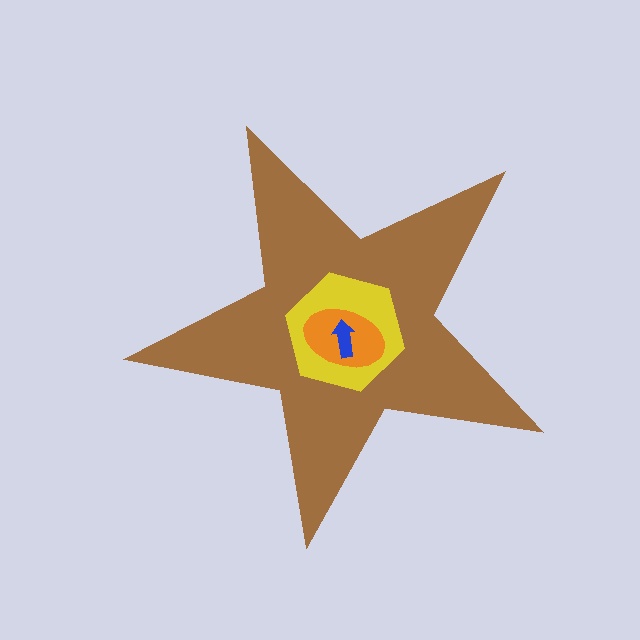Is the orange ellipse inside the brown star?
Yes.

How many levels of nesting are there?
4.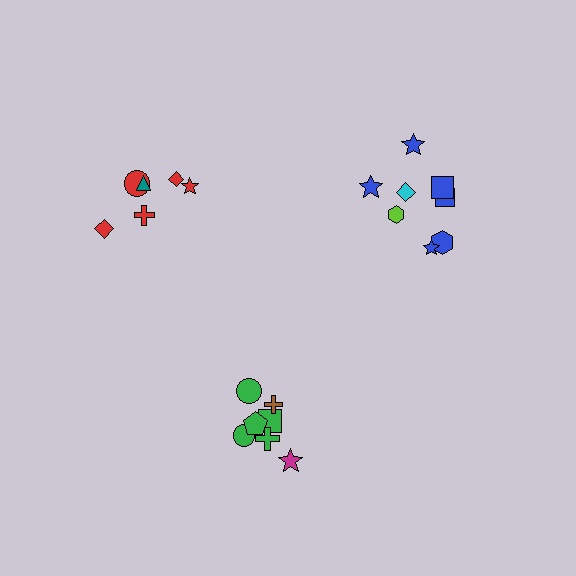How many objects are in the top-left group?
There are 6 objects.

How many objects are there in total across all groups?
There are 21 objects.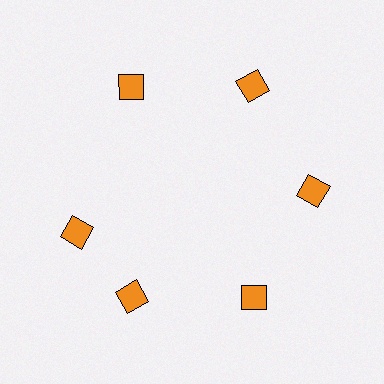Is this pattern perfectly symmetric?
No. The 6 orange diamonds are arranged in a ring, but one element near the 9 o'clock position is rotated out of alignment along the ring, breaking the 6-fold rotational symmetry.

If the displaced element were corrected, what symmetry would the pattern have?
It would have 6-fold rotational symmetry — the pattern would map onto itself every 60 degrees.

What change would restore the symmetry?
The symmetry would be restored by rotating it back into even spacing with its neighbors so that all 6 diamonds sit at equal angles and equal distance from the center.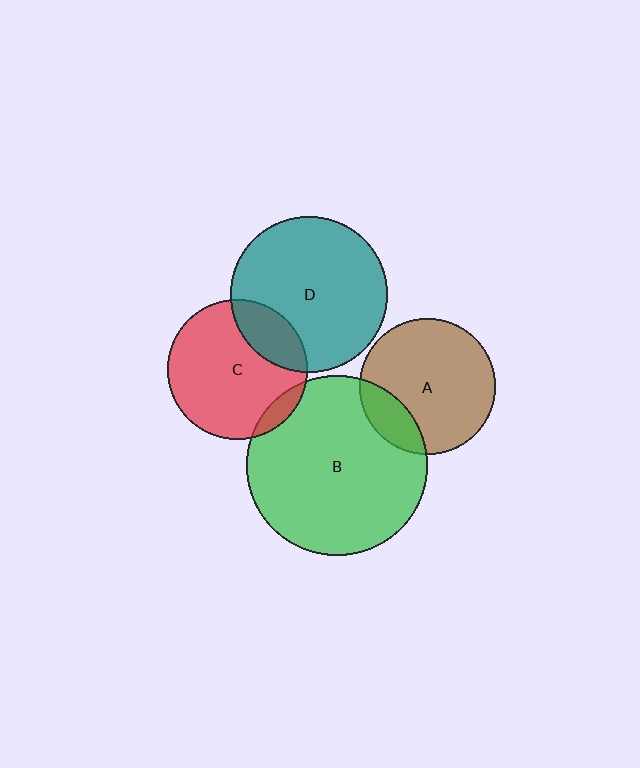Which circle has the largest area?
Circle B (green).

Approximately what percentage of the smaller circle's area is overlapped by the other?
Approximately 5%.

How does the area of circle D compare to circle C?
Approximately 1.3 times.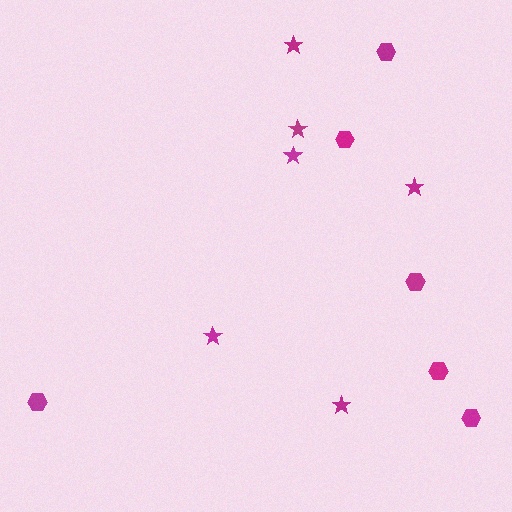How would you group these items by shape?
There are 2 groups: one group of stars (6) and one group of hexagons (6).